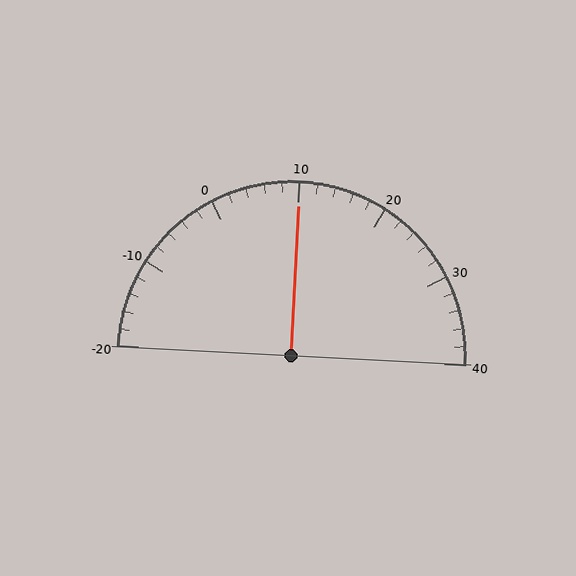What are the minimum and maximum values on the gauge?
The gauge ranges from -20 to 40.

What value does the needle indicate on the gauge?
The needle indicates approximately 10.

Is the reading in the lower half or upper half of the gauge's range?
The reading is in the upper half of the range (-20 to 40).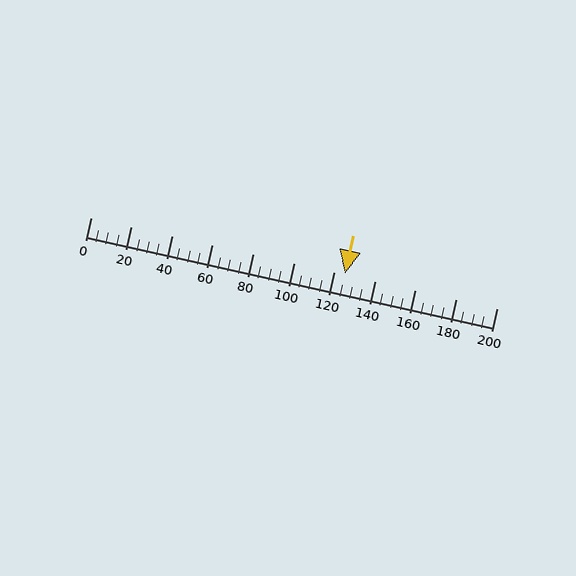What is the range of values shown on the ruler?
The ruler shows values from 0 to 200.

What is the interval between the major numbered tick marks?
The major tick marks are spaced 20 units apart.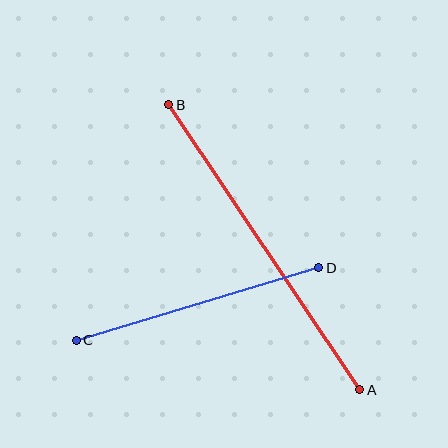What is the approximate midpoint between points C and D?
The midpoint is at approximately (197, 304) pixels.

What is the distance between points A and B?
The distance is approximately 343 pixels.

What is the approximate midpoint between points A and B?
The midpoint is at approximately (264, 247) pixels.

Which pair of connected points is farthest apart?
Points A and B are farthest apart.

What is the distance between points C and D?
The distance is approximately 253 pixels.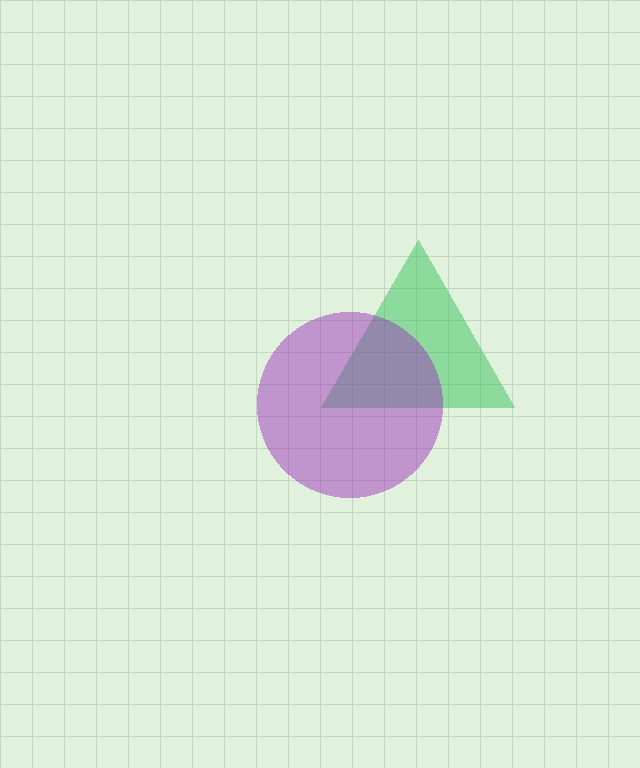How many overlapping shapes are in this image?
There are 2 overlapping shapes in the image.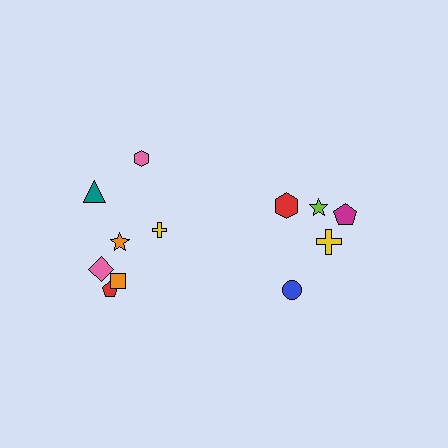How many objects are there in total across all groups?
There are 12 objects.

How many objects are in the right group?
There are 5 objects.